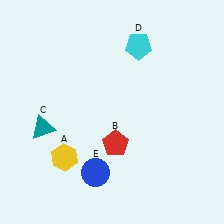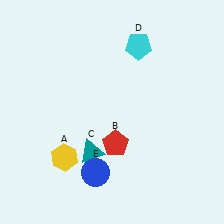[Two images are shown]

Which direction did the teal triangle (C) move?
The teal triangle (C) moved right.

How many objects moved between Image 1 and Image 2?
1 object moved between the two images.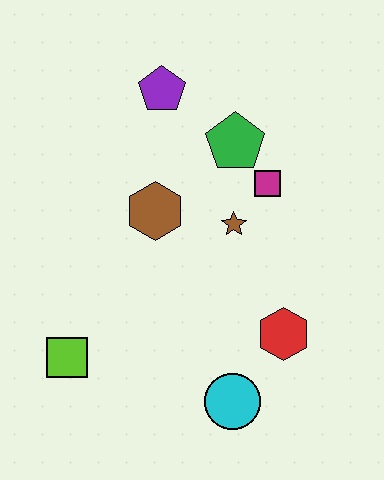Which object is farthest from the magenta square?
The lime square is farthest from the magenta square.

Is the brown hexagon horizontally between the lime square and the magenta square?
Yes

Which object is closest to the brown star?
The magenta square is closest to the brown star.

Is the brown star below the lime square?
No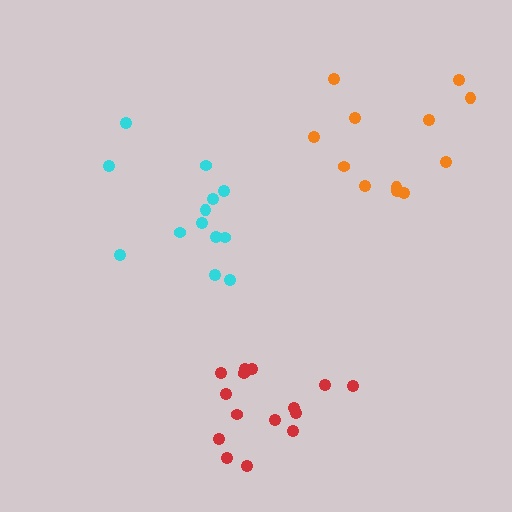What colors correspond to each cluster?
The clusters are colored: cyan, red, orange.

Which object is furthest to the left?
The cyan cluster is leftmost.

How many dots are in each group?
Group 1: 13 dots, Group 2: 15 dots, Group 3: 12 dots (40 total).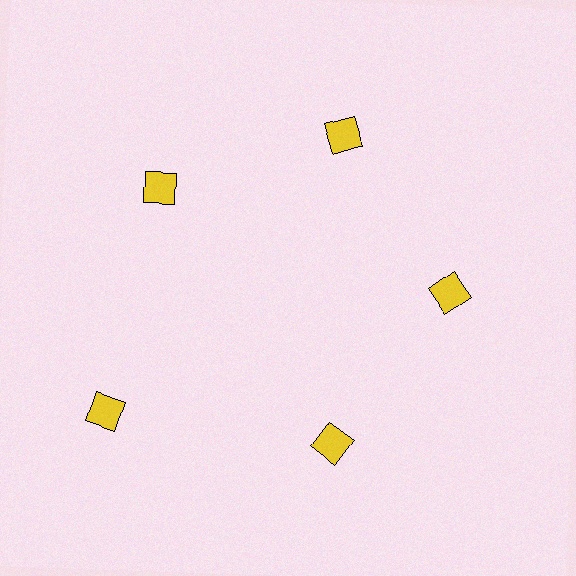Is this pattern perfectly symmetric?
No. The 5 yellow diamonds are arranged in a ring, but one element near the 8 o'clock position is pushed outward from the center, breaking the 5-fold rotational symmetry.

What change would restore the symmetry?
The symmetry would be restored by moving it inward, back onto the ring so that all 5 diamonds sit at equal angles and equal distance from the center.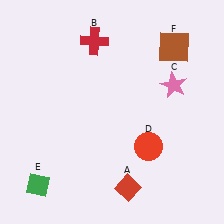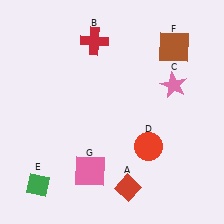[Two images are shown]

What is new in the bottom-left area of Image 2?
A pink square (G) was added in the bottom-left area of Image 2.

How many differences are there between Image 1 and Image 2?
There is 1 difference between the two images.